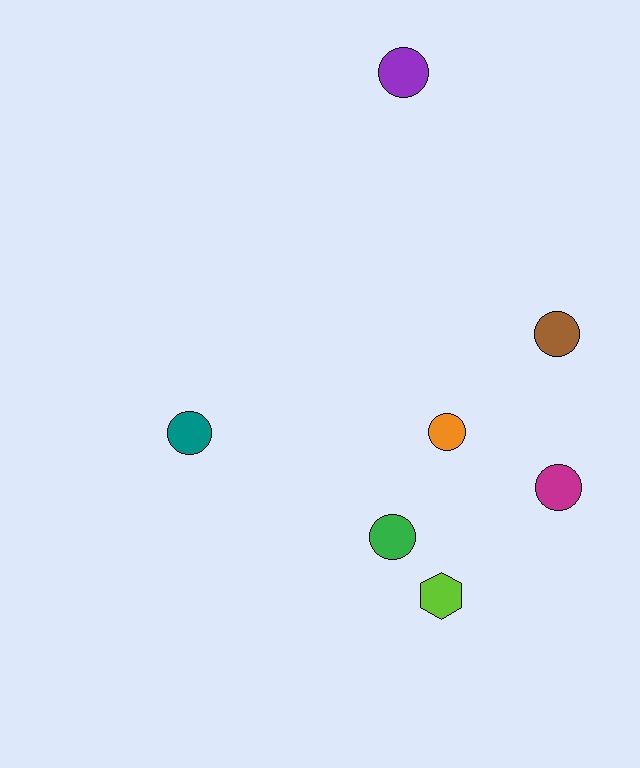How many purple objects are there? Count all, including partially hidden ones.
There is 1 purple object.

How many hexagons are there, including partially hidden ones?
There is 1 hexagon.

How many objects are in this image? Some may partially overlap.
There are 7 objects.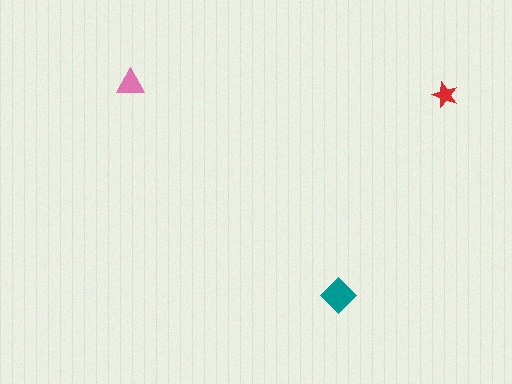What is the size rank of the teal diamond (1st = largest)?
1st.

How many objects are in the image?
There are 3 objects in the image.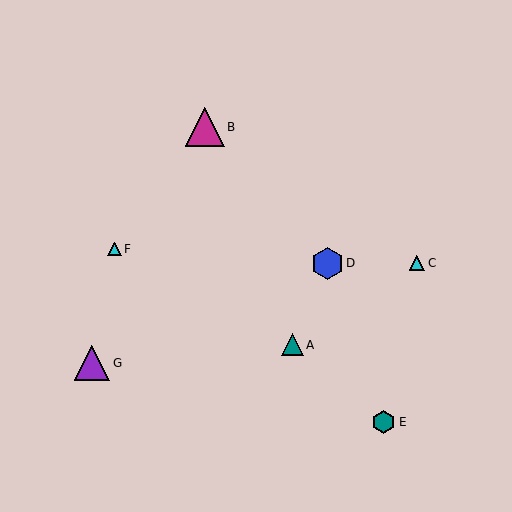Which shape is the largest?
The magenta triangle (labeled B) is the largest.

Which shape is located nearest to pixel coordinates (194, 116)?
The magenta triangle (labeled B) at (205, 127) is nearest to that location.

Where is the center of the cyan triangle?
The center of the cyan triangle is at (417, 263).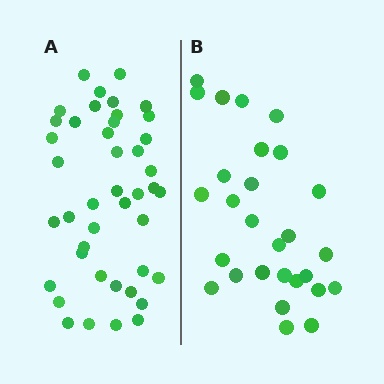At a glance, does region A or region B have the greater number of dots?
Region A (the left region) has more dots.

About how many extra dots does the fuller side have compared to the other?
Region A has approximately 15 more dots than region B.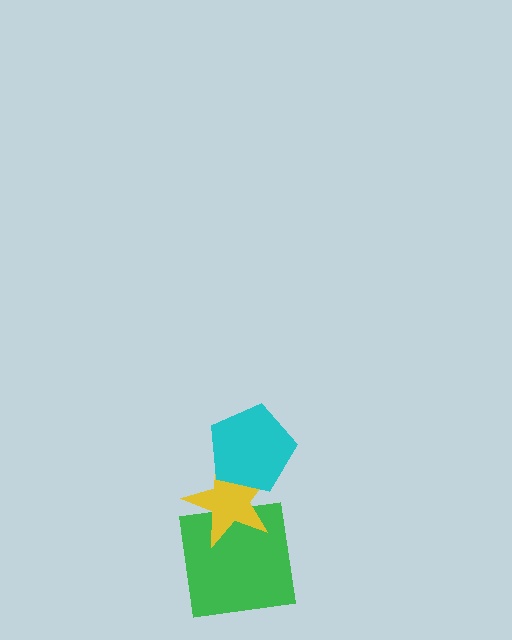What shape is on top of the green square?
The yellow star is on top of the green square.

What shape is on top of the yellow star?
The cyan pentagon is on top of the yellow star.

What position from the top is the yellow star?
The yellow star is 2nd from the top.